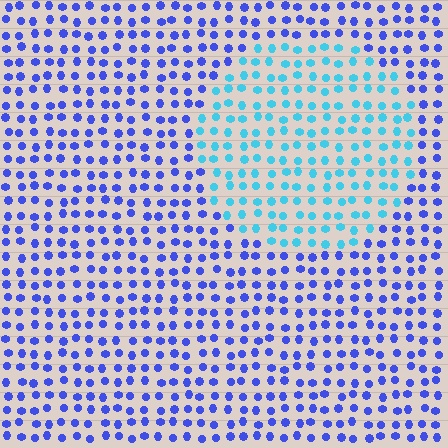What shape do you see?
I see a circle.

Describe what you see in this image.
The image is filled with small blue elements in a uniform arrangement. A circle-shaped region is visible where the elements are tinted to a slightly different hue, forming a subtle color boundary.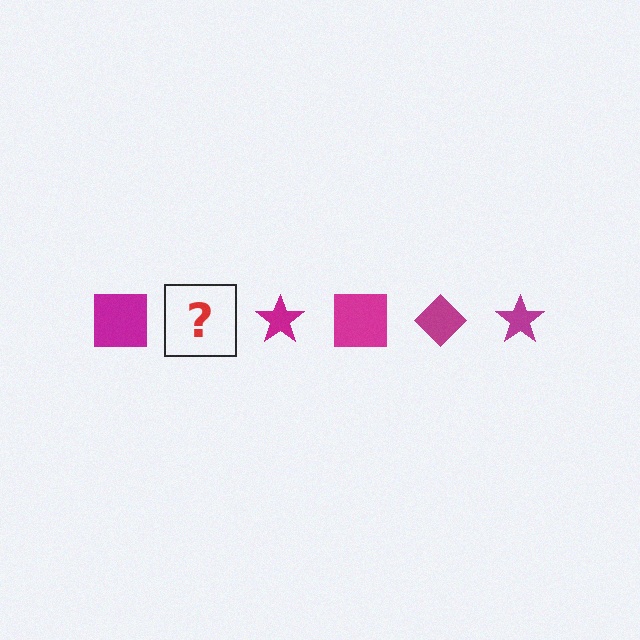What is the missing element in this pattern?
The missing element is a magenta diamond.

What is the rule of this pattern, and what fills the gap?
The rule is that the pattern cycles through square, diamond, star shapes in magenta. The gap should be filled with a magenta diamond.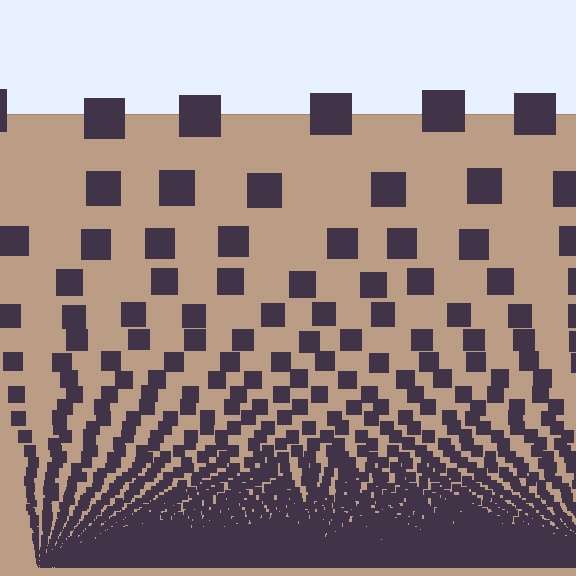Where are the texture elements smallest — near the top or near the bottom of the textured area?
Near the bottom.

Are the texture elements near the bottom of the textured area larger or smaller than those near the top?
Smaller. The gradient is inverted — elements near the bottom are smaller and denser.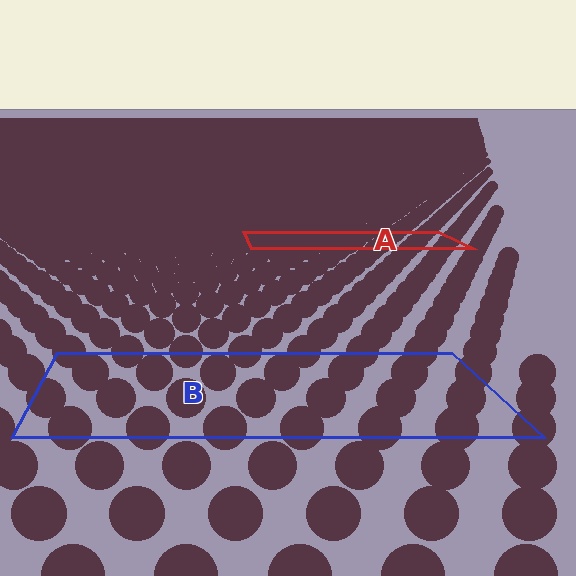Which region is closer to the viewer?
Region B is closer. The texture elements there are larger and more spread out.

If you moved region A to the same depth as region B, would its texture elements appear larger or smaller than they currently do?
They would appear larger. At a closer depth, the same texture elements are projected at a bigger on-screen size.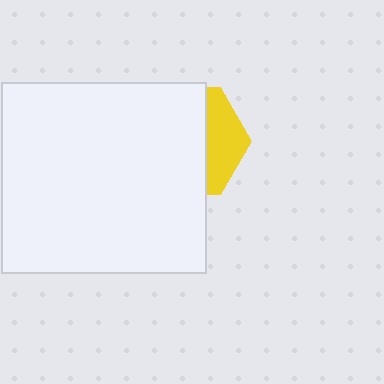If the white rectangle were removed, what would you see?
You would see the complete yellow hexagon.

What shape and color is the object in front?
The object in front is a white rectangle.